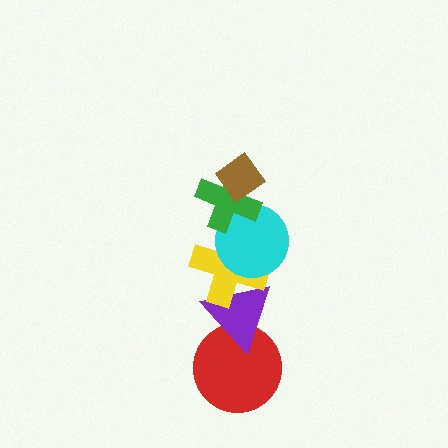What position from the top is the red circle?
The red circle is 6th from the top.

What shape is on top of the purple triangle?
The yellow cross is on top of the purple triangle.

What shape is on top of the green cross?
The brown diamond is on top of the green cross.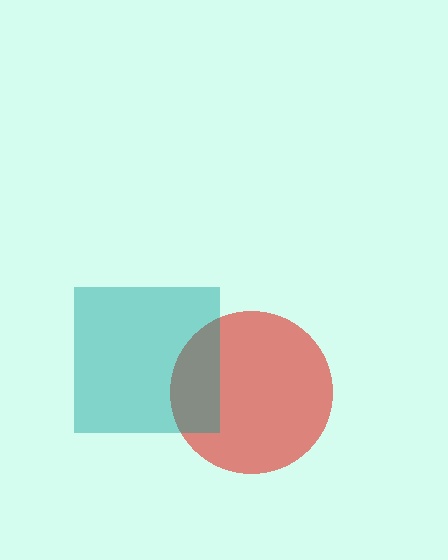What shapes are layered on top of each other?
The layered shapes are: a red circle, a teal square.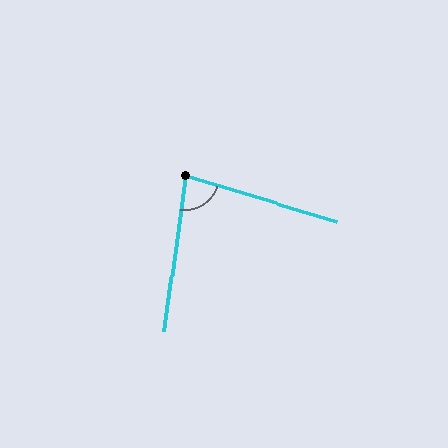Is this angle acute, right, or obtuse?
It is acute.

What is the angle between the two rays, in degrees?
Approximately 81 degrees.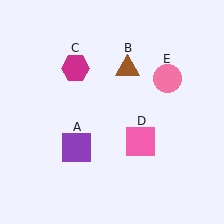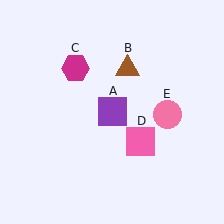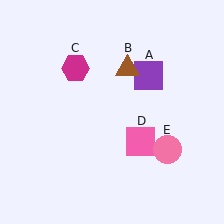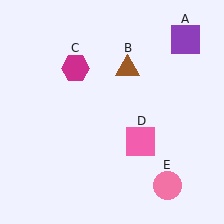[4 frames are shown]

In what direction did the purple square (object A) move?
The purple square (object A) moved up and to the right.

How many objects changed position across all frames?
2 objects changed position: purple square (object A), pink circle (object E).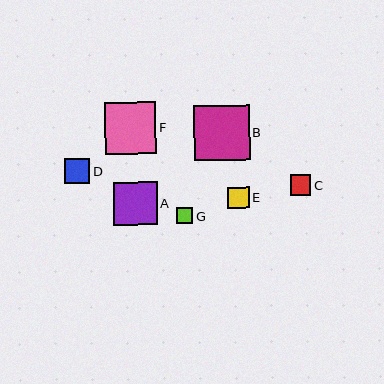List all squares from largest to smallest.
From largest to smallest: B, F, A, D, E, C, G.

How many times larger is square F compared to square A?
Square F is approximately 1.2 times the size of square A.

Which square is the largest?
Square B is the largest with a size of approximately 56 pixels.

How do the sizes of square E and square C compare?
Square E and square C are approximately the same size.